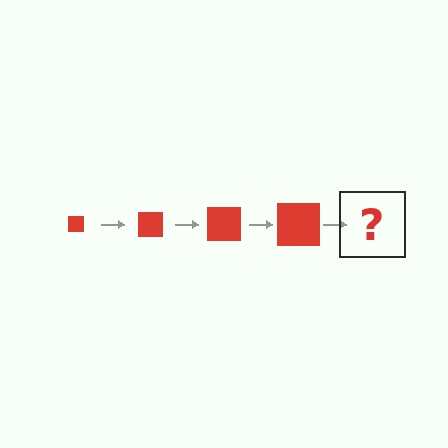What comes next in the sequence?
The next element should be a red square, larger than the previous one.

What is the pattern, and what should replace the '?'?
The pattern is that the square gets progressively larger each step. The '?' should be a red square, larger than the previous one.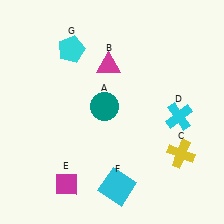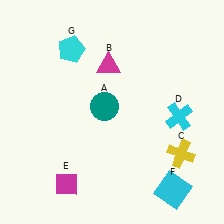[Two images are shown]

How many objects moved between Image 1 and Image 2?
1 object moved between the two images.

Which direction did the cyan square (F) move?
The cyan square (F) moved right.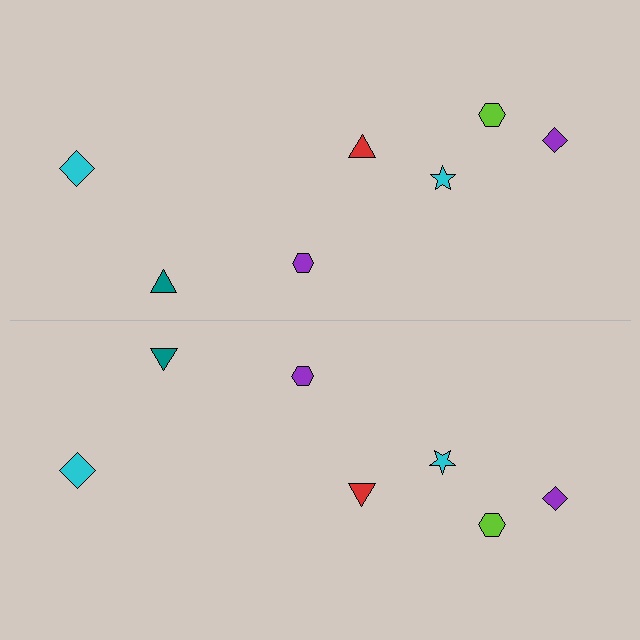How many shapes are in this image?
There are 14 shapes in this image.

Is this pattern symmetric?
Yes, this pattern has bilateral (reflection) symmetry.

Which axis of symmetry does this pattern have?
The pattern has a horizontal axis of symmetry running through the center of the image.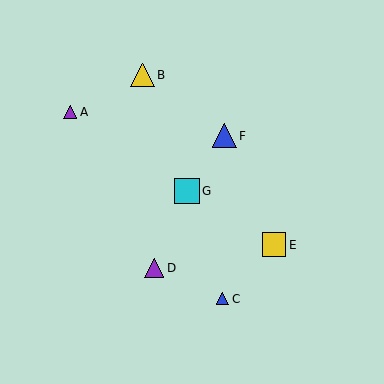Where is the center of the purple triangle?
The center of the purple triangle is at (70, 112).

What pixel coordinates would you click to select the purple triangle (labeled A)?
Click at (70, 112) to select the purple triangle A.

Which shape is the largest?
The cyan square (labeled G) is the largest.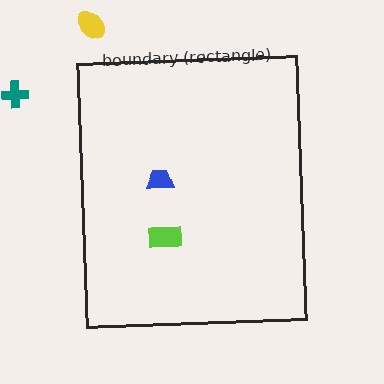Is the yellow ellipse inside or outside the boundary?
Outside.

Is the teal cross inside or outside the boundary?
Outside.